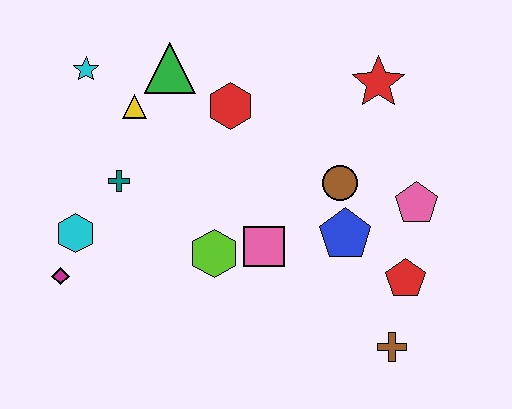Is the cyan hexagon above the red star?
No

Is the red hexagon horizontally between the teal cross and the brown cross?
Yes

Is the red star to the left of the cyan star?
No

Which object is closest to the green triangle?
The yellow triangle is closest to the green triangle.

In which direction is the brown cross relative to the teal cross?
The brown cross is to the right of the teal cross.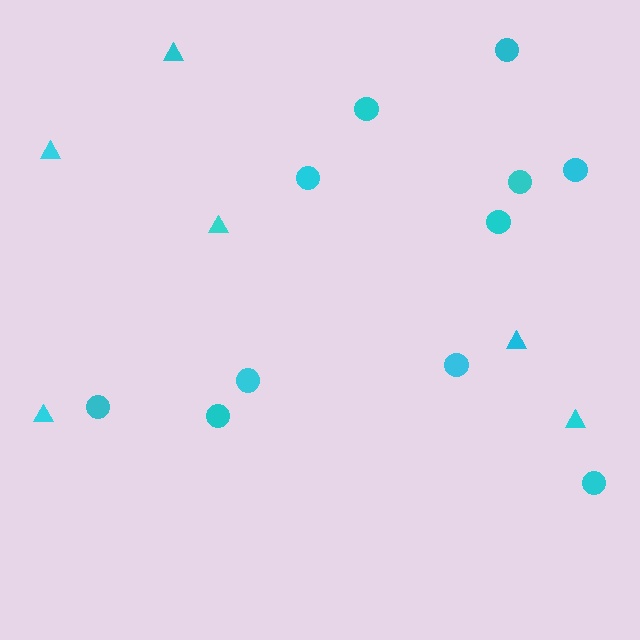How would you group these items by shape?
There are 2 groups: one group of triangles (6) and one group of circles (11).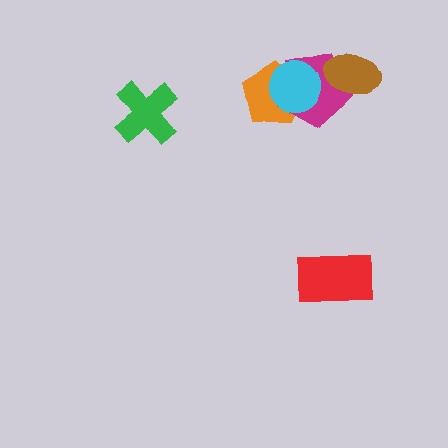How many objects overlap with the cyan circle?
2 objects overlap with the cyan circle.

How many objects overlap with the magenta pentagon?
3 objects overlap with the magenta pentagon.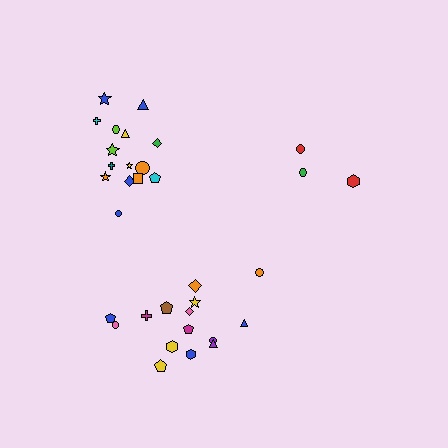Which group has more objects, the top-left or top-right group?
The top-left group.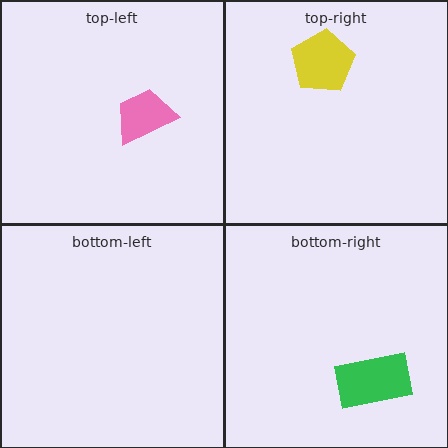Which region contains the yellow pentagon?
The top-right region.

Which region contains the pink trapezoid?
The top-left region.